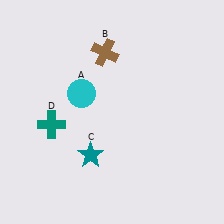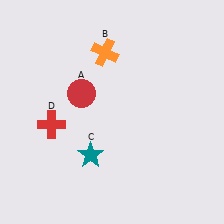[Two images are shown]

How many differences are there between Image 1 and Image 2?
There are 3 differences between the two images.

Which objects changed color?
A changed from cyan to red. B changed from brown to orange. D changed from teal to red.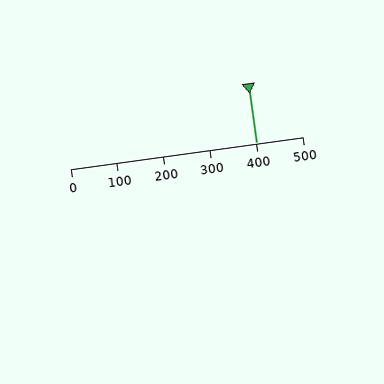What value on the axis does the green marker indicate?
The marker indicates approximately 400.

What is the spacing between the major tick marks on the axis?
The major ticks are spaced 100 apart.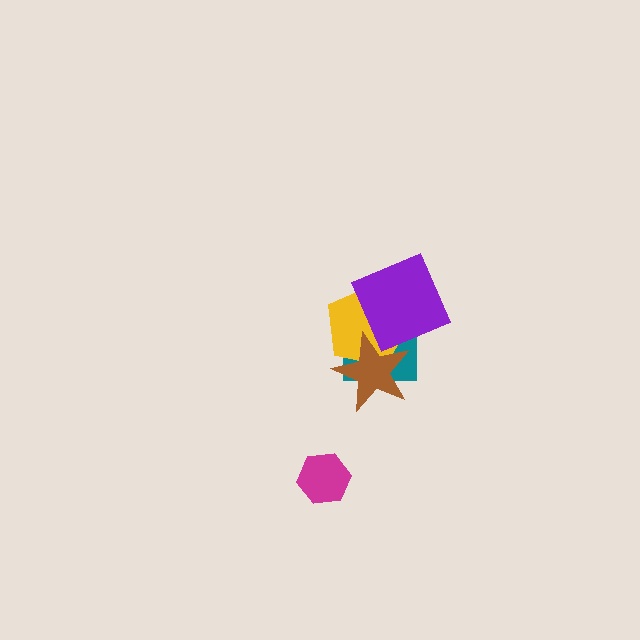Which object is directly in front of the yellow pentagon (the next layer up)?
The purple square is directly in front of the yellow pentagon.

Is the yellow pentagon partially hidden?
Yes, it is partially covered by another shape.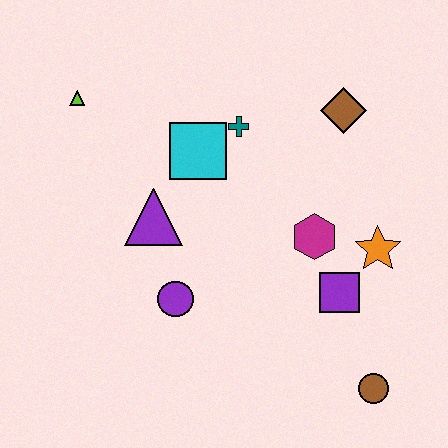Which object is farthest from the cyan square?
The brown circle is farthest from the cyan square.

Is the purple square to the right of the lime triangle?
Yes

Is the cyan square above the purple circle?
Yes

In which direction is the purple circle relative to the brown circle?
The purple circle is to the left of the brown circle.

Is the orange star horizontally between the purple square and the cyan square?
No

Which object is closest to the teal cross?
The cyan square is closest to the teal cross.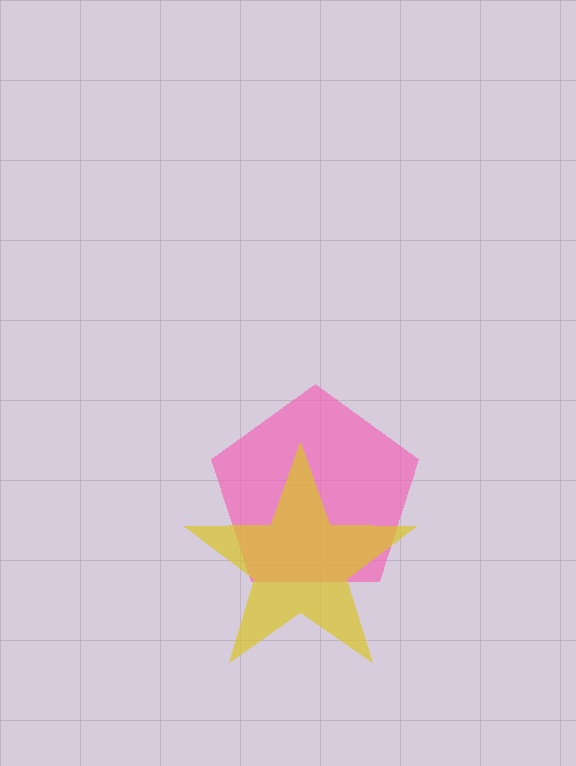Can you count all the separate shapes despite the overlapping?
Yes, there are 2 separate shapes.